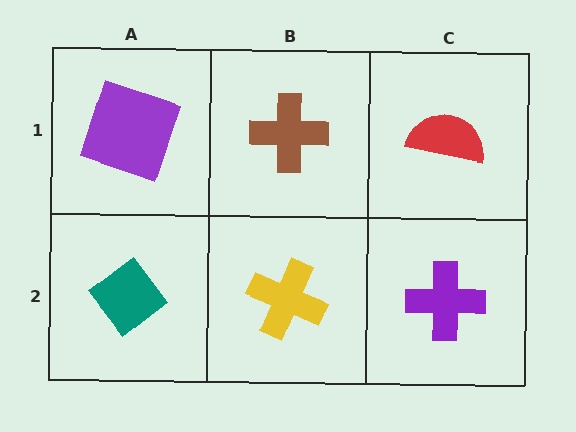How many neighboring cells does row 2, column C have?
2.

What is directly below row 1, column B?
A yellow cross.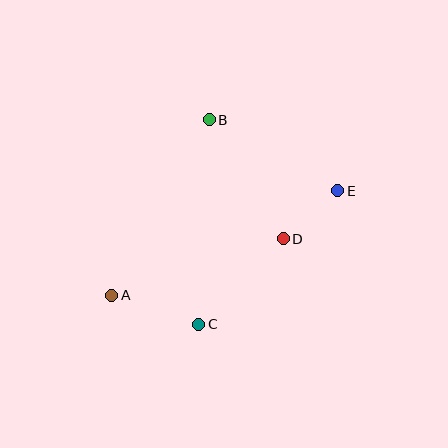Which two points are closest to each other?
Points D and E are closest to each other.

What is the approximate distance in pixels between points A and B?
The distance between A and B is approximately 201 pixels.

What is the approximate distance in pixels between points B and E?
The distance between B and E is approximately 147 pixels.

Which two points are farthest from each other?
Points A and E are farthest from each other.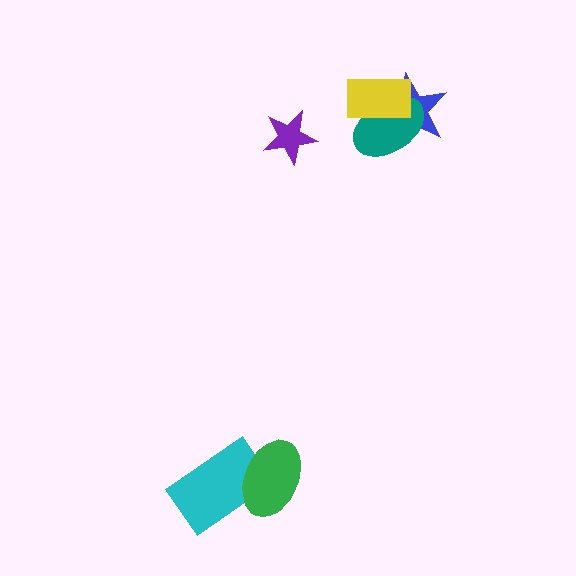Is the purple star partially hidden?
No, no other shape covers it.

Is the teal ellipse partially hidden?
Yes, it is partially covered by another shape.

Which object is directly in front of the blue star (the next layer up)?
The teal ellipse is directly in front of the blue star.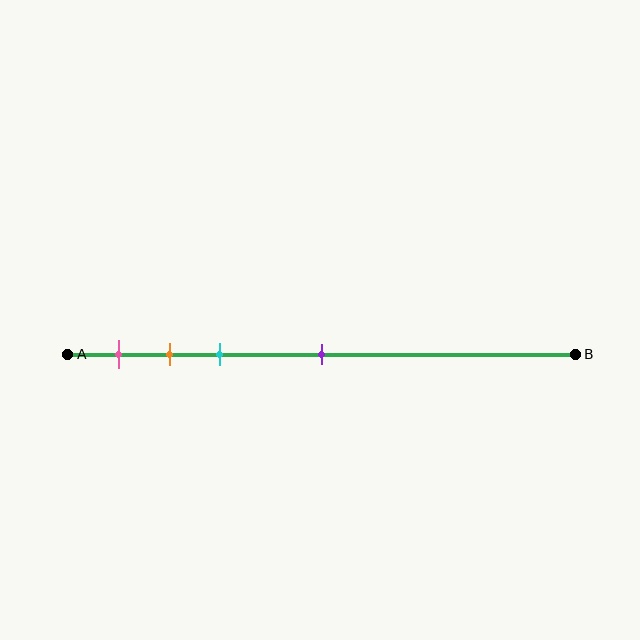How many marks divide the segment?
There are 4 marks dividing the segment.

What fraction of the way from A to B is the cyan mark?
The cyan mark is approximately 30% (0.3) of the way from A to B.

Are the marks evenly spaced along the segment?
No, the marks are not evenly spaced.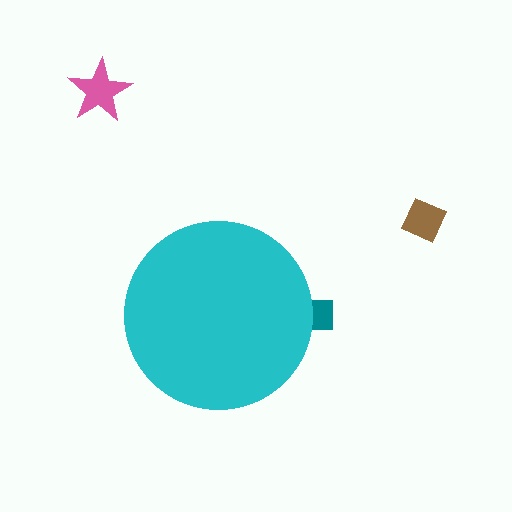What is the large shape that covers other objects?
A cyan circle.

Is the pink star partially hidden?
No, the pink star is fully visible.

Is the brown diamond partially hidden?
No, the brown diamond is fully visible.